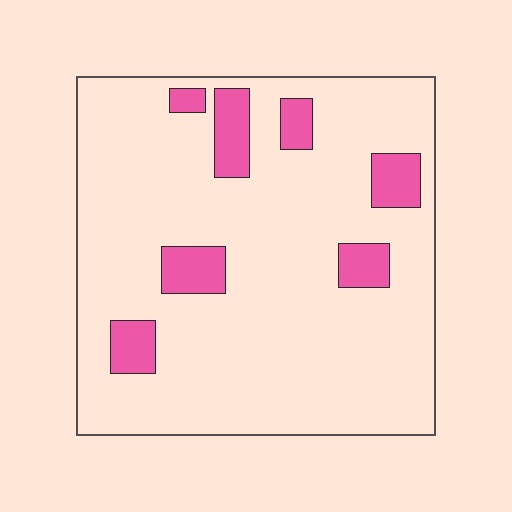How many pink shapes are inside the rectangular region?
7.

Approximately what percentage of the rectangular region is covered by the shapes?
Approximately 15%.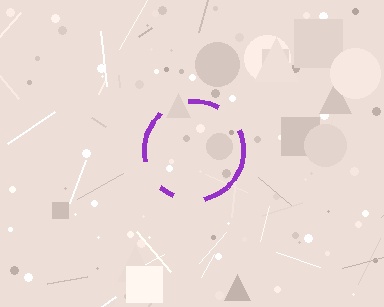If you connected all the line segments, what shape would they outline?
They would outline a circle.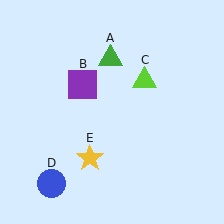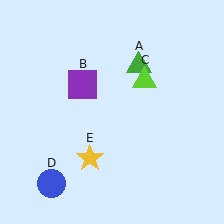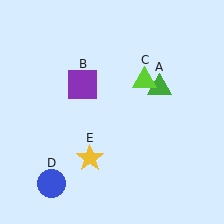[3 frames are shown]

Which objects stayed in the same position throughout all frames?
Purple square (object B) and lime triangle (object C) and blue circle (object D) and yellow star (object E) remained stationary.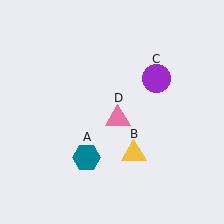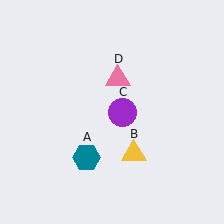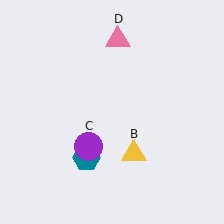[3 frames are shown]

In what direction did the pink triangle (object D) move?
The pink triangle (object D) moved up.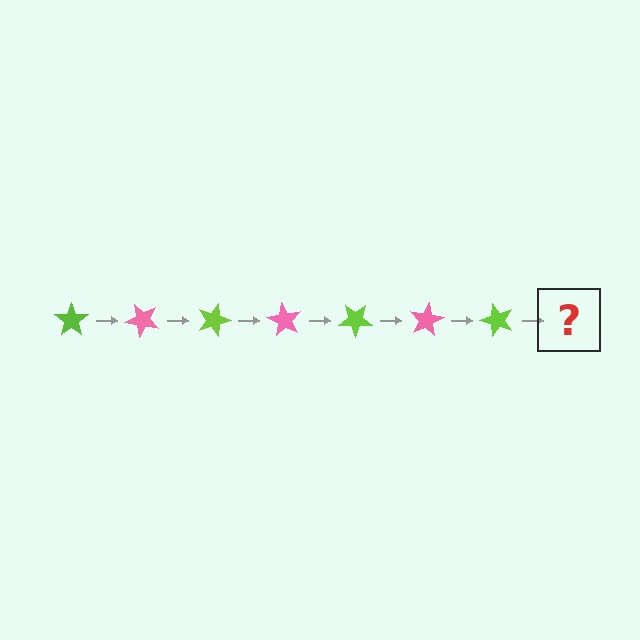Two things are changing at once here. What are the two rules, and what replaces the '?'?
The two rules are that it rotates 45 degrees each step and the color cycles through lime and pink. The '?' should be a pink star, rotated 315 degrees from the start.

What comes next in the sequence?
The next element should be a pink star, rotated 315 degrees from the start.